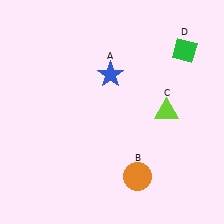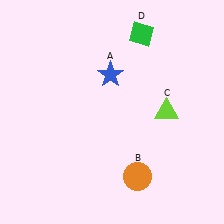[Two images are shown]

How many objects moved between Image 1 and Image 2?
1 object moved between the two images.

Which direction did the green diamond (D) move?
The green diamond (D) moved left.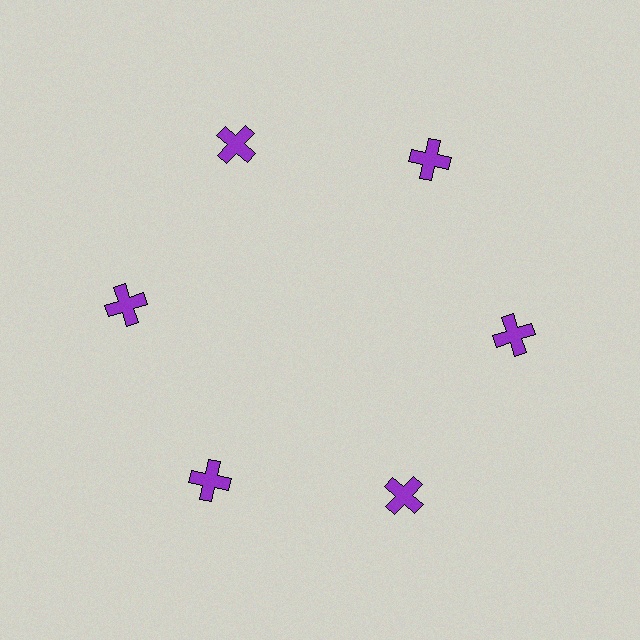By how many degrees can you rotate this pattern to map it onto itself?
The pattern maps onto itself every 60 degrees of rotation.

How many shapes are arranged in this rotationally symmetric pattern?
There are 6 shapes, arranged in 6 groups of 1.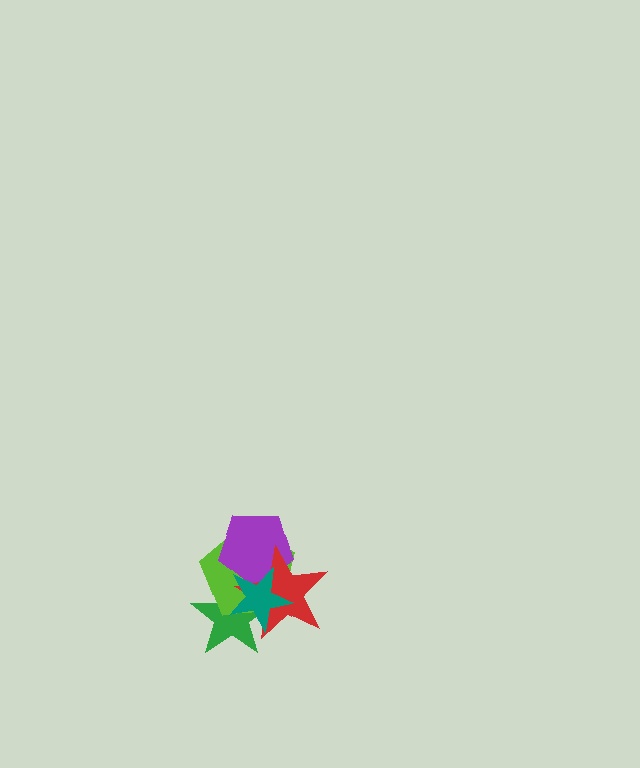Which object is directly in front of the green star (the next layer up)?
The lime pentagon is directly in front of the green star.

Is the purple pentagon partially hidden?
Yes, it is partially covered by another shape.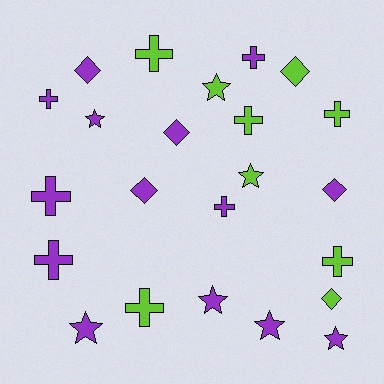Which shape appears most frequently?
Cross, with 10 objects.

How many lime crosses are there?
There are 5 lime crosses.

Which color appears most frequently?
Purple, with 14 objects.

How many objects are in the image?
There are 23 objects.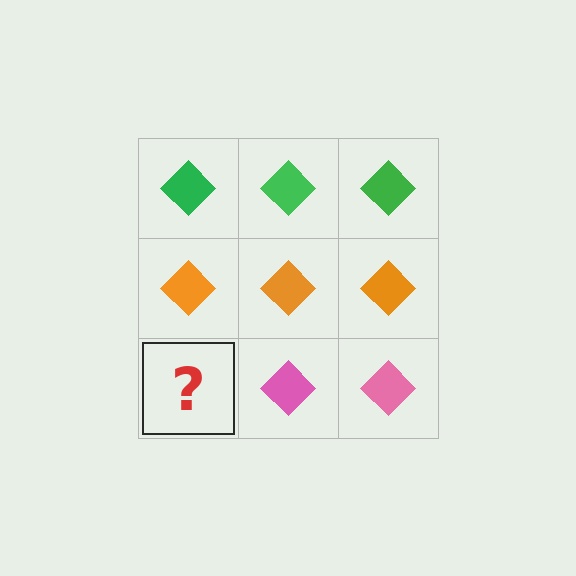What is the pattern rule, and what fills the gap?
The rule is that each row has a consistent color. The gap should be filled with a pink diamond.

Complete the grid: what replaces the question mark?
The question mark should be replaced with a pink diamond.